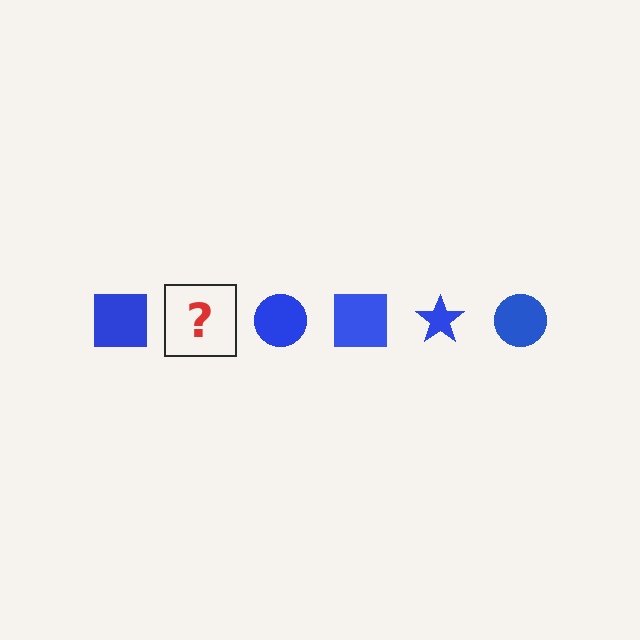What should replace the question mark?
The question mark should be replaced with a blue star.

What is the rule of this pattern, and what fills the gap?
The rule is that the pattern cycles through square, star, circle shapes in blue. The gap should be filled with a blue star.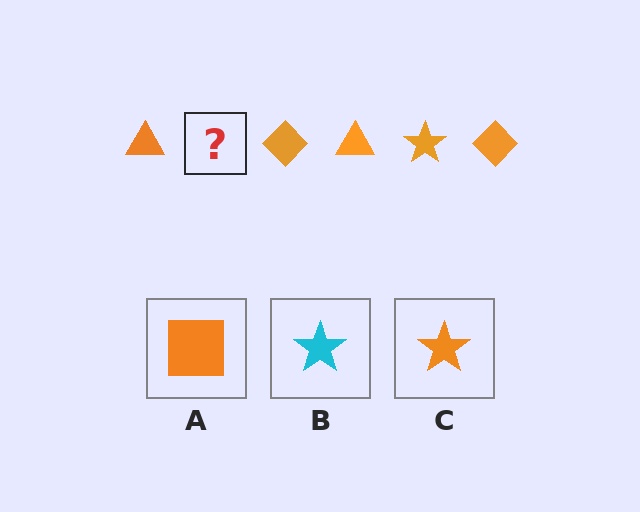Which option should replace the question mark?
Option C.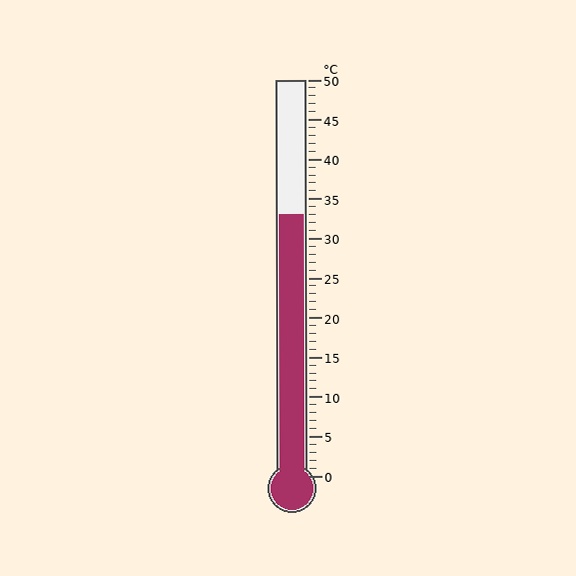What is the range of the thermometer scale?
The thermometer scale ranges from 0°C to 50°C.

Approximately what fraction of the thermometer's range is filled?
The thermometer is filled to approximately 65% of its range.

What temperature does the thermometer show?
The thermometer shows approximately 33°C.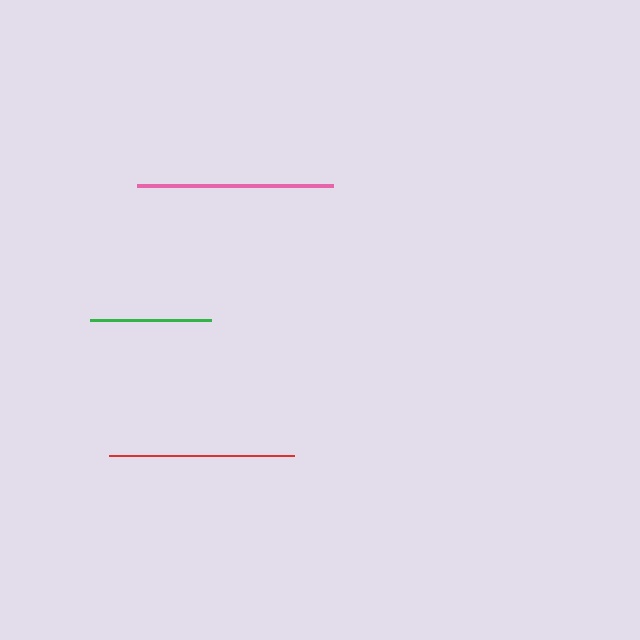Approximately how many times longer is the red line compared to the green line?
The red line is approximately 1.5 times the length of the green line.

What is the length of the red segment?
The red segment is approximately 185 pixels long.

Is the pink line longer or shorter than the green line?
The pink line is longer than the green line.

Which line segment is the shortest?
The green line is the shortest at approximately 121 pixels.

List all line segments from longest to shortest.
From longest to shortest: pink, red, green.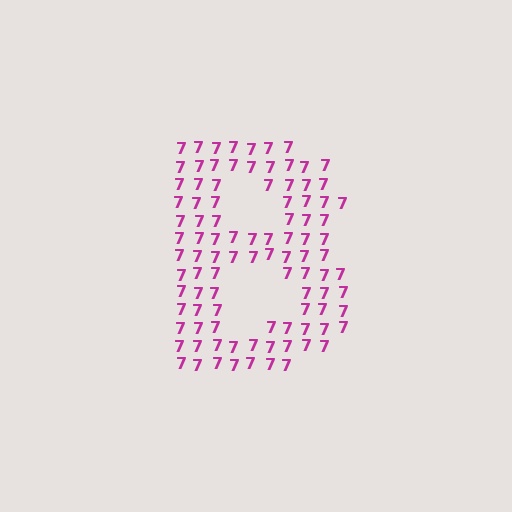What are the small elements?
The small elements are digit 7's.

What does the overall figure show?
The overall figure shows the letter B.